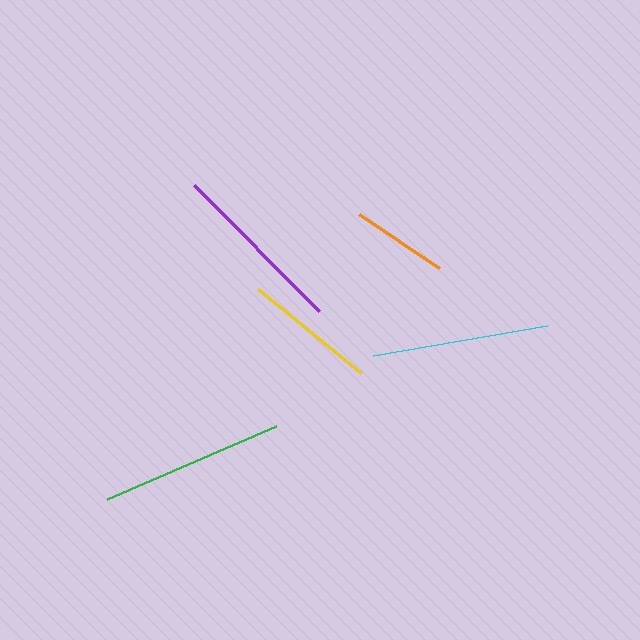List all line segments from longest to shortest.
From longest to shortest: green, purple, cyan, yellow, orange.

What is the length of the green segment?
The green segment is approximately 184 pixels long.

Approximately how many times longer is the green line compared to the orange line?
The green line is approximately 1.9 times the length of the orange line.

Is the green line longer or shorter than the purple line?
The green line is longer than the purple line.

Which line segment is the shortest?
The orange line is the shortest at approximately 97 pixels.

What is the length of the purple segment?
The purple segment is approximately 177 pixels long.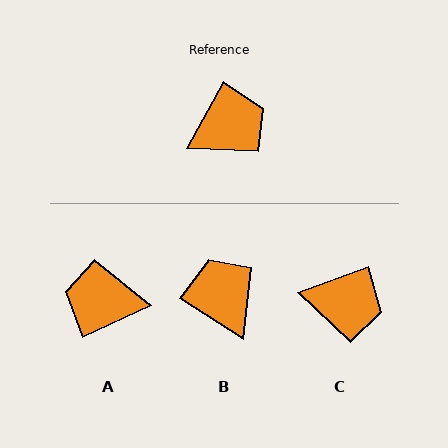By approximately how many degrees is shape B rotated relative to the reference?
Approximately 87 degrees counter-clockwise.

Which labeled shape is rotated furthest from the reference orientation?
A, about 144 degrees away.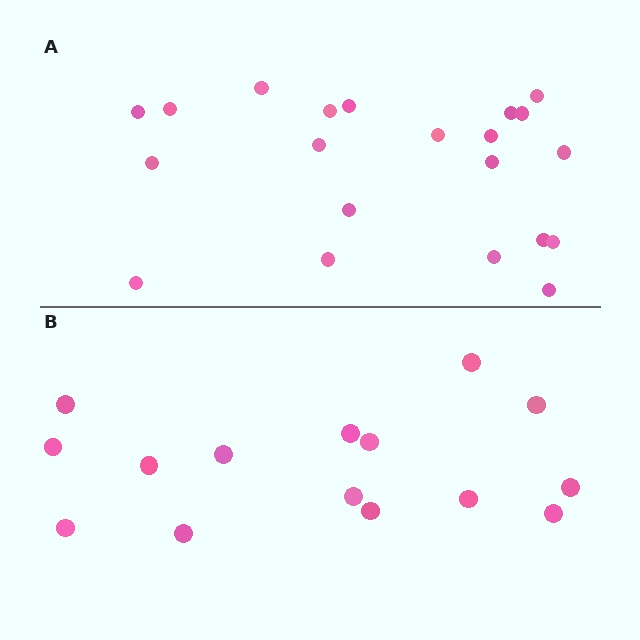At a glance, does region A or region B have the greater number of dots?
Region A (the top region) has more dots.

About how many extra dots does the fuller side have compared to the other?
Region A has about 6 more dots than region B.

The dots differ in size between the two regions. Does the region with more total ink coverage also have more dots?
No. Region B has more total ink coverage because its dots are larger, but region A actually contains more individual dots. Total area can be misleading — the number of items is what matters here.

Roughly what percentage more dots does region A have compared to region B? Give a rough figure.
About 40% more.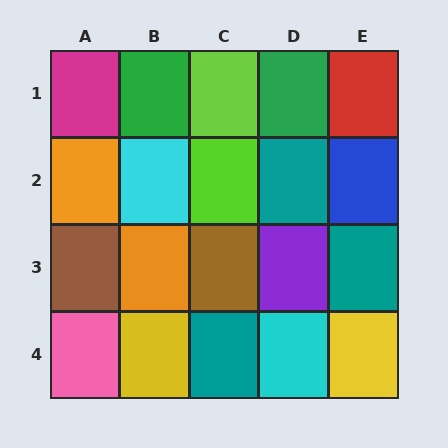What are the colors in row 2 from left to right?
Orange, cyan, lime, teal, blue.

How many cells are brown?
2 cells are brown.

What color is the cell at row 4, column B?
Yellow.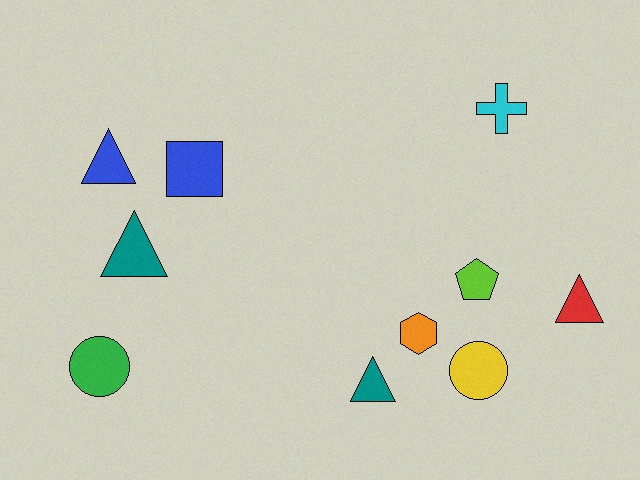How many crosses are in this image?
There is 1 cross.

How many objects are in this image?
There are 10 objects.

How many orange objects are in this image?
There is 1 orange object.